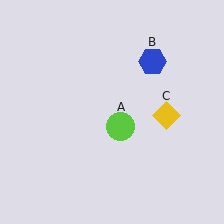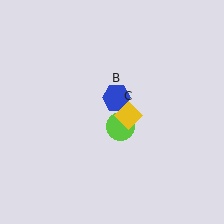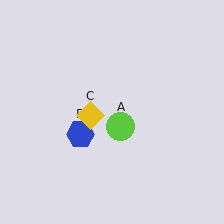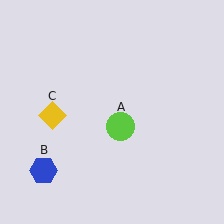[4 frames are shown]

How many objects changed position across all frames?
2 objects changed position: blue hexagon (object B), yellow diamond (object C).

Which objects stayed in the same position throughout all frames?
Lime circle (object A) remained stationary.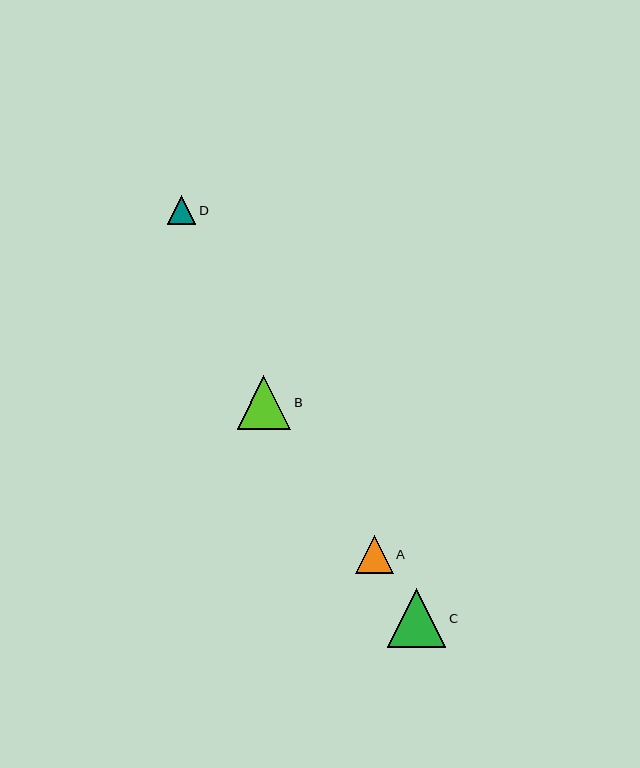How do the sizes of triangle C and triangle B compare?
Triangle C and triangle B are approximately the same size.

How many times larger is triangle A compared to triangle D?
Triangle A is approximately 1.3 times the size of triangle D.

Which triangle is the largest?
Triangle C is the largest with a size of approximately 58 pixels.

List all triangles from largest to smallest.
From largest to smallest: C, B, A, D.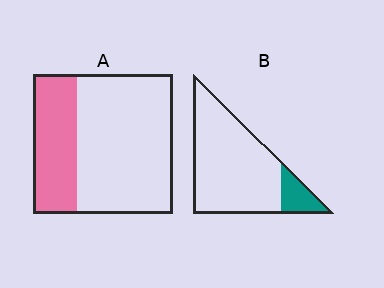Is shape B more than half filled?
No.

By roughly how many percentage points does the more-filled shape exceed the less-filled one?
By roughly 15 percentage points (A over B).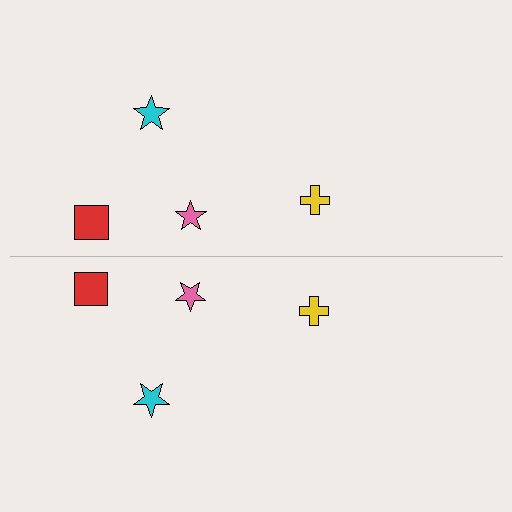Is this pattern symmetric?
Yes, this pattern has bilateral (reflection) symmetry.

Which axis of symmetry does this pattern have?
The pattern has a horizontal axis of symmetry running through the center of the image.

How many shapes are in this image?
There are 8 shapes in this image.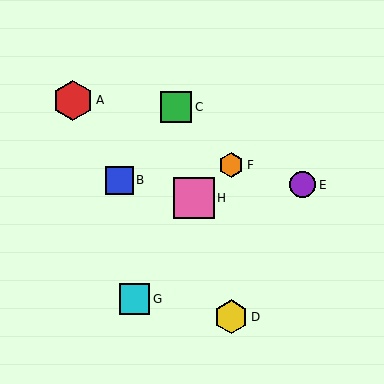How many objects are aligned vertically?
2 objects (D, F) are aligned vertically.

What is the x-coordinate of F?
Object F is at x≈231.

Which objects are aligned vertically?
Objects D, F are aligned vertically.